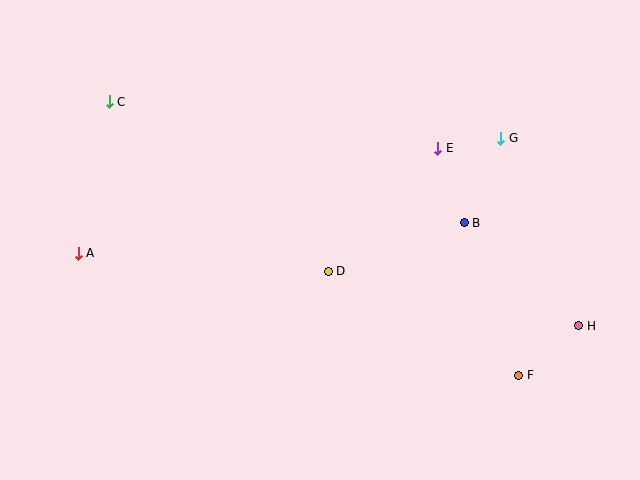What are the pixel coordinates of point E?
Point E is at (438, 148).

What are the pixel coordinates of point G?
Point G is at (501, 138).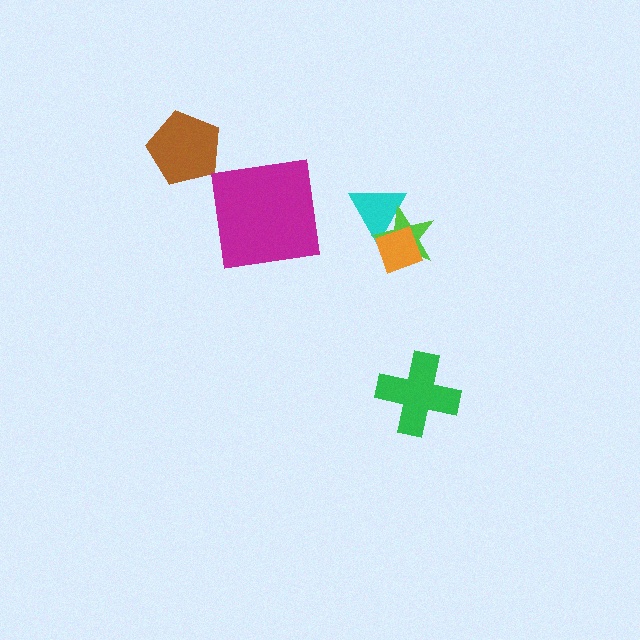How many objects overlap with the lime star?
2 objects overlap with the lime star.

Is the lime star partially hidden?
Yes, it is partially covered by another shape.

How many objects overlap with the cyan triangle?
2 objects overlap with the cyan triangle.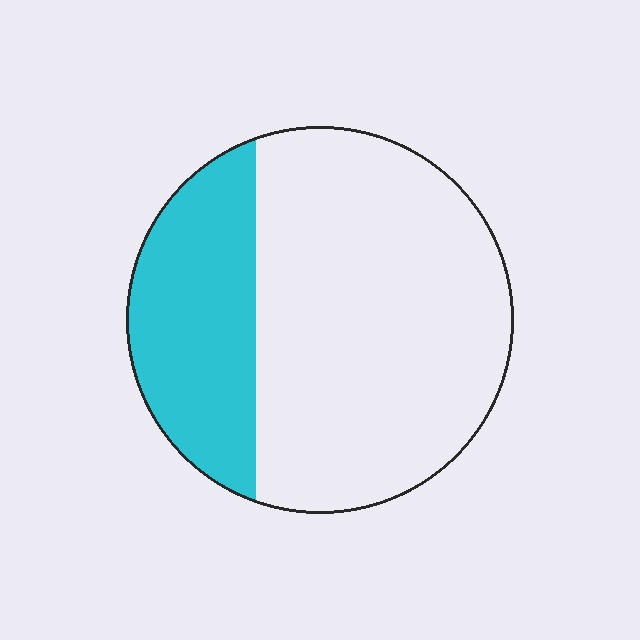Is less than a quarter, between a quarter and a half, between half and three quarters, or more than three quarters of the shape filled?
Between a quarter and a half.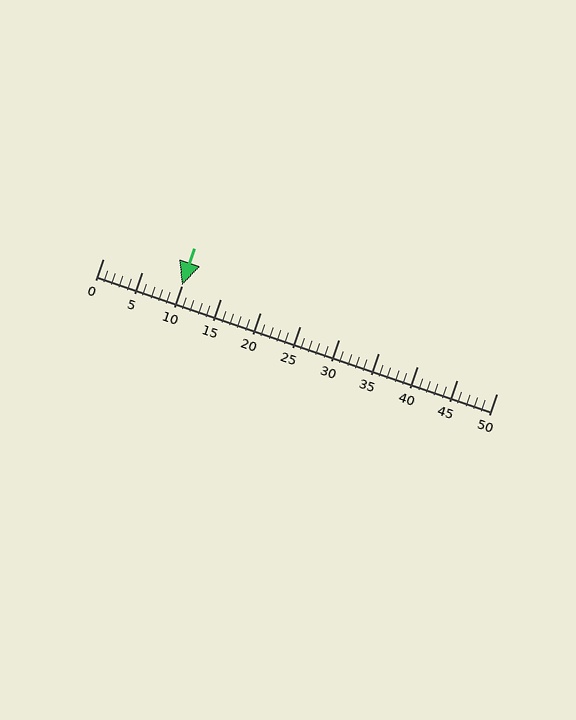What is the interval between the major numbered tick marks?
The major tick marks are spaced 5 units apart.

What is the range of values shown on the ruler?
The ruler shows values from 0 to 50.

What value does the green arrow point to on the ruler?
The green arrow points to approximately 10.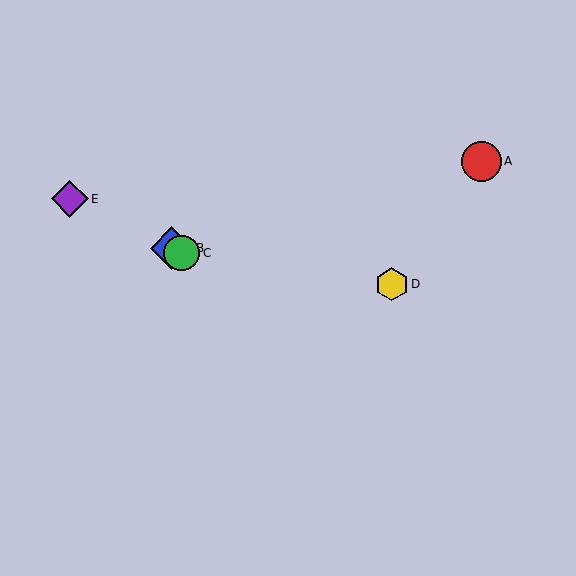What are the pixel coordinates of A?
Object A is at (482, 161).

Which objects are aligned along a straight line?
Objects B, C, E are aligned along a straight line.